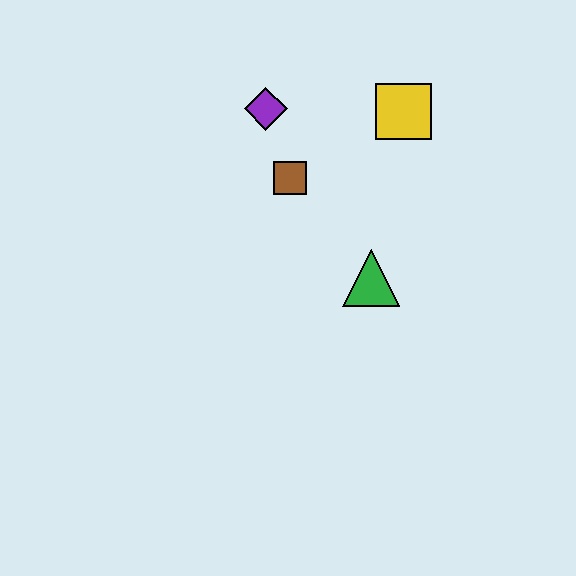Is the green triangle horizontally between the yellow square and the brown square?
Yes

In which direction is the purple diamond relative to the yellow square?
The purple diamond is to the left of the yellow square.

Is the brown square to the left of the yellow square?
Yes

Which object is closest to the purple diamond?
The brown square is closest to the purple diamond.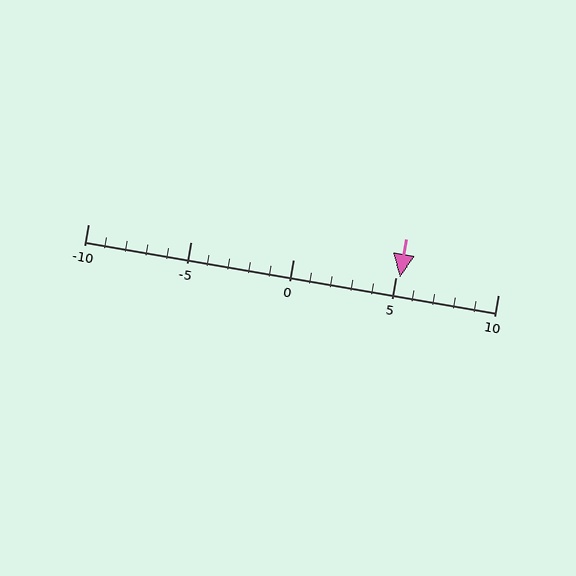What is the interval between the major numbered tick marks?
The major tick marks are spaced 5 units apart.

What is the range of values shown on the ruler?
The ruler shows values from -10 to 10.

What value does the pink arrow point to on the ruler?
The pink arrow points to approximately 5.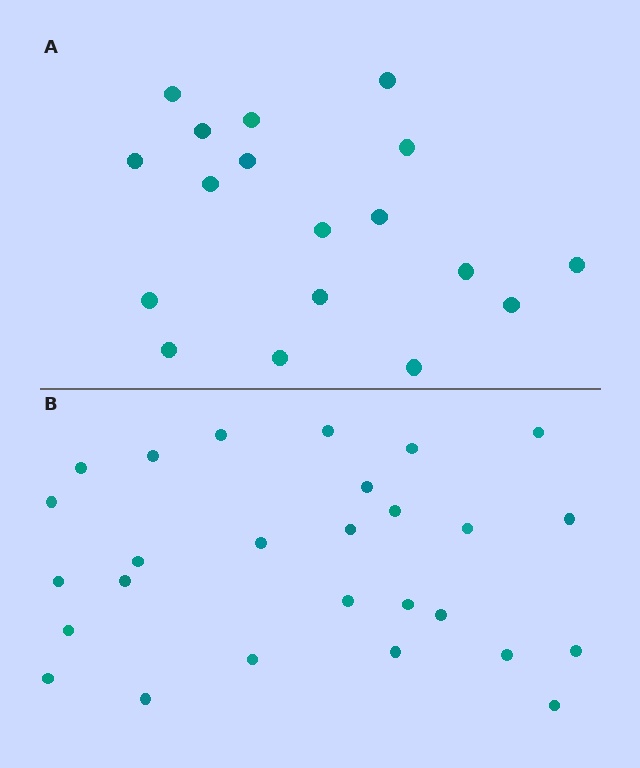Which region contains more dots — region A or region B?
Region B (the bottom region) has more dots.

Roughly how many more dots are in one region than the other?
Region B has roughly 8 or so more dots than region A.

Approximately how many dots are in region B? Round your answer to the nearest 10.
About 30 dots. (The exact count is 27, which rounds to 30.)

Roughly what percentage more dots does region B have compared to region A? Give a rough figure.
About 50% more.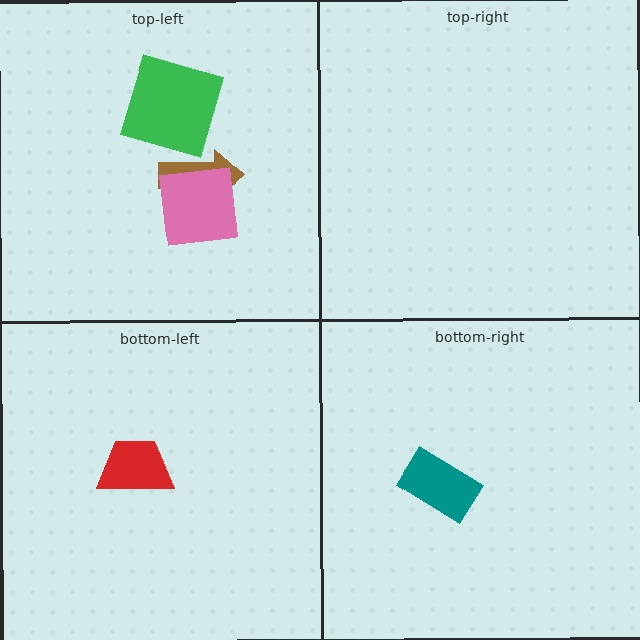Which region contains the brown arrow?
The top-left region.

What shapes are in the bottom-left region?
The red trapezoid.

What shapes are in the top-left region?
The brown arrow, the green square, the pink square.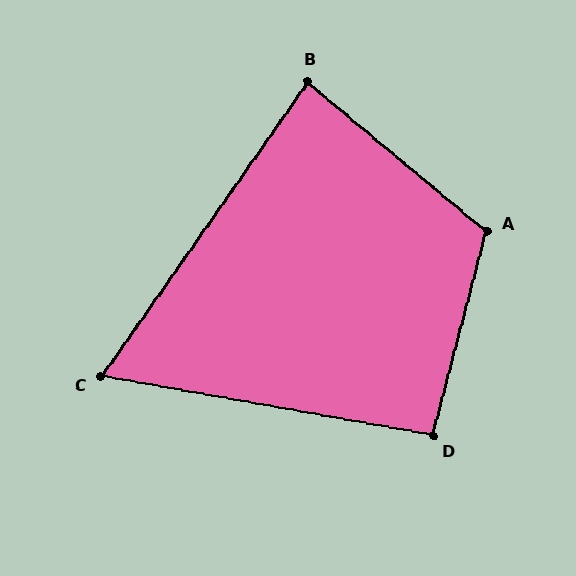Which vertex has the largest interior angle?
A, at approximately 115 degrees.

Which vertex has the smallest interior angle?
C, at approximately 65 degrees.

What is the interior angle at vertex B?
Approximately 85 degrees (approximately right).